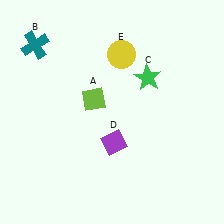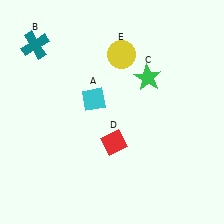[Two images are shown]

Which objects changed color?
A changed from lime to cyan. D changed from purple to red.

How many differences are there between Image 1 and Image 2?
There are 2 differences between the two images.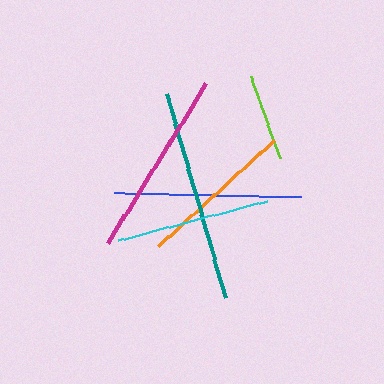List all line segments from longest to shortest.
From longest to shortest: teal, magenta, blue, orange, cyan, lime.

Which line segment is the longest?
The teal line is the longest at approximately 212 pixels.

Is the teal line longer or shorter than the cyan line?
The teal line is longer than the cyan line.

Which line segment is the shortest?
The lime line is the shortest at approximately 87 pixels.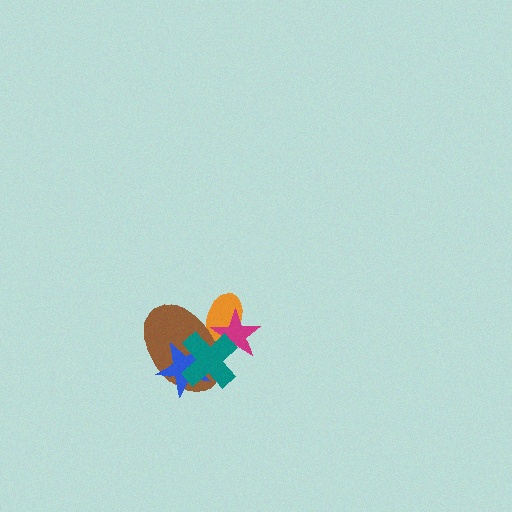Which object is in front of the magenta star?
The teal cross is in front of the magenta star.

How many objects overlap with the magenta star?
3 objects overlap with the magenta star.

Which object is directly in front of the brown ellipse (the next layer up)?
The magenta star is directly in front of the brown ellipse.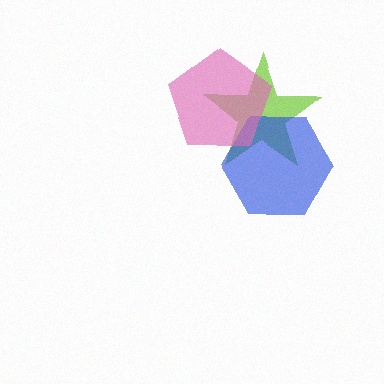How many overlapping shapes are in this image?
There are 3 overlapping shapes in the image.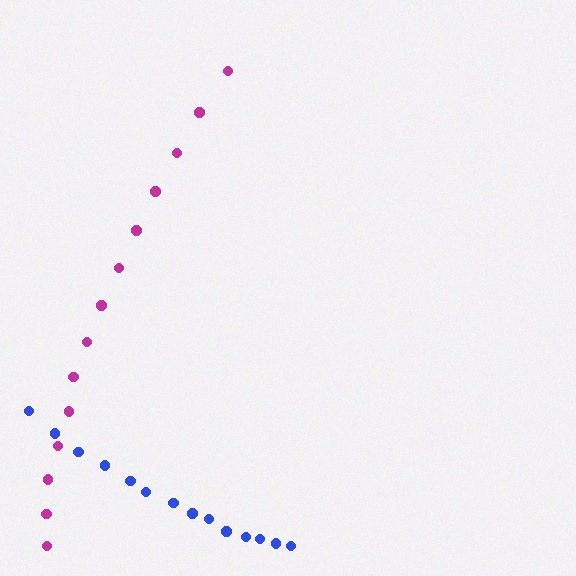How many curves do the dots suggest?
There are 2 distinct paths.